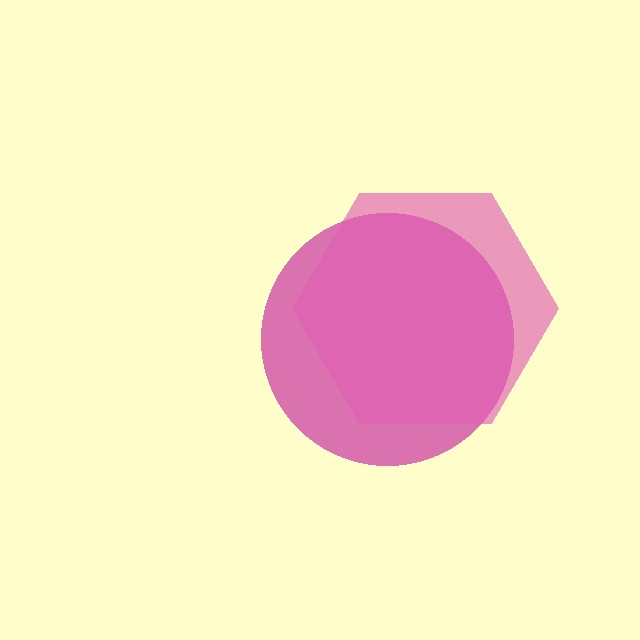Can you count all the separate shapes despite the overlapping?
Yes, there are 2 separate shapes.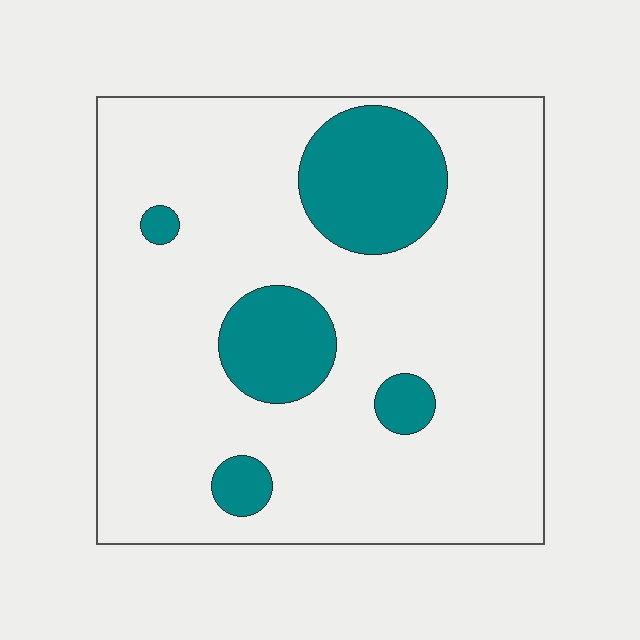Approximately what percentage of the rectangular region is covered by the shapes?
Approximately 20%.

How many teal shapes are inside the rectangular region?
5.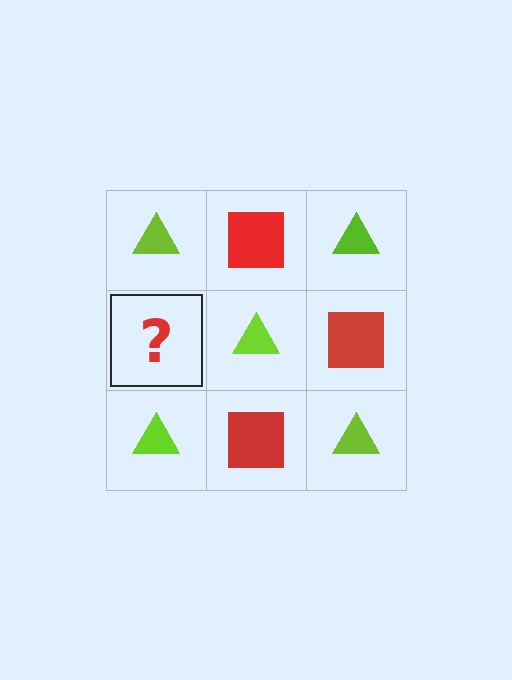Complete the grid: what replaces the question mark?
The question mark should be replaced with a red square.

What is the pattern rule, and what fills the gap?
The rule is that it alternates lime triangle and red square in a checkerboard pattern. The gap should be filled with a red square.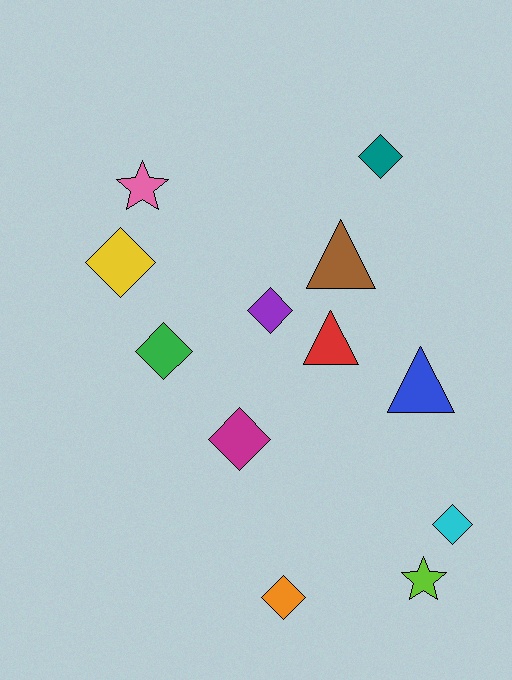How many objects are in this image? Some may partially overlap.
There are 12 objects.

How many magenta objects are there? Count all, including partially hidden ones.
There is 1 magenta object.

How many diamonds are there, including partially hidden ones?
There are 7 diamonds.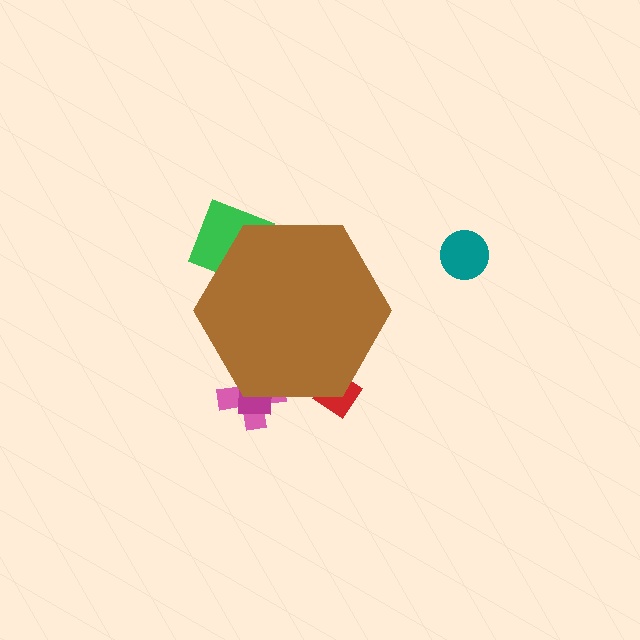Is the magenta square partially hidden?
Yes, the magenta square is partially hidden behind the brown hexagon.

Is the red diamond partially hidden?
Yes, the red diamond is partially hidden behind the brown hexagon.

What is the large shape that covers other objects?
A brown hexagon.